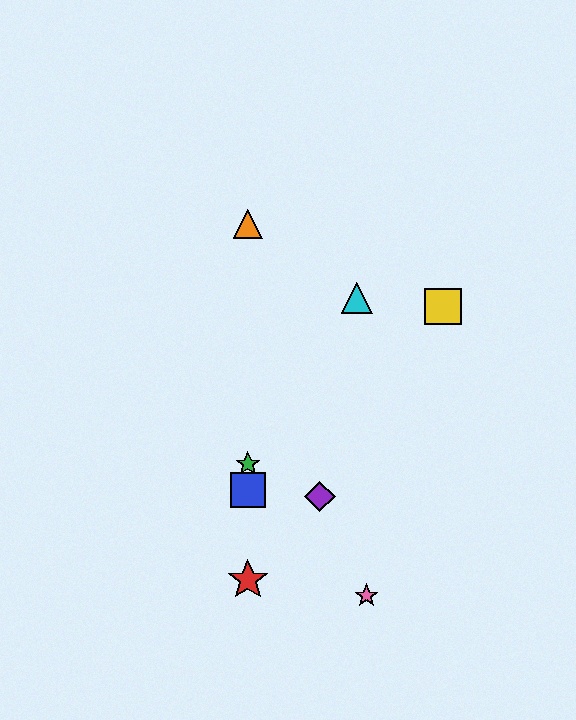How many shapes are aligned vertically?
4 shapes (the red star, the blue square, the green star, the orange triangle) are aligned vertically.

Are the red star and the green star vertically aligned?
Yes, both are at x≈248.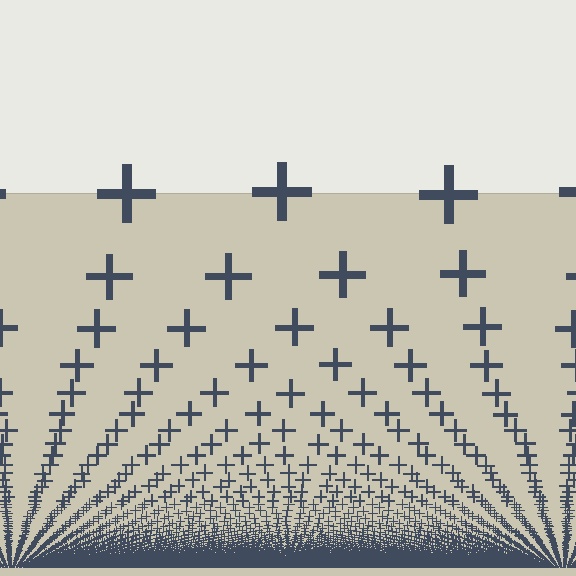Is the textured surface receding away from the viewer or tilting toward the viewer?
The surface appears to tilt toward the viewer. Texture elements get larger and sparser toward the top.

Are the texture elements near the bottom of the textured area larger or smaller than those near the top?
Smaller. The gradient is inverted — elements near the bottom are smaller and denser.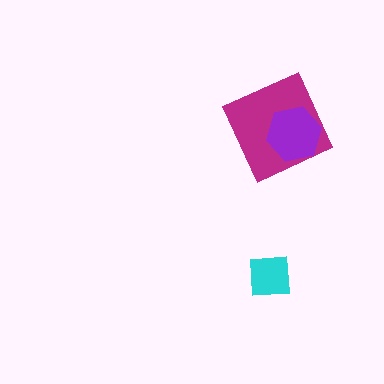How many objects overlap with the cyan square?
0 objects overlap with the cyan square.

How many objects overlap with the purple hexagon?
1 object overlaps with the purple hexagon.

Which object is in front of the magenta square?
The purple hexagon is in front of the magenta square.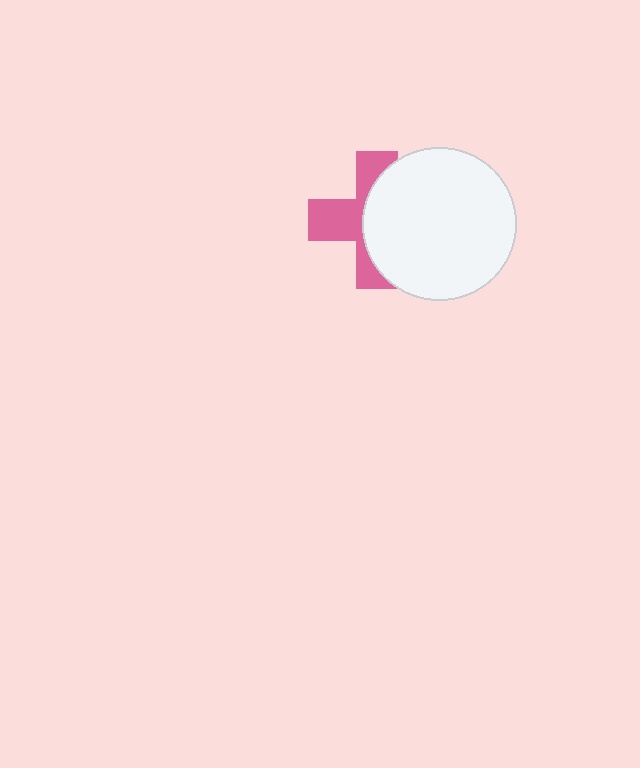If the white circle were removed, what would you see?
You would see the complete pink cross.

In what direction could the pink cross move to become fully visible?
The pink cross could move left. That would shift it out from behind the white circle entirely.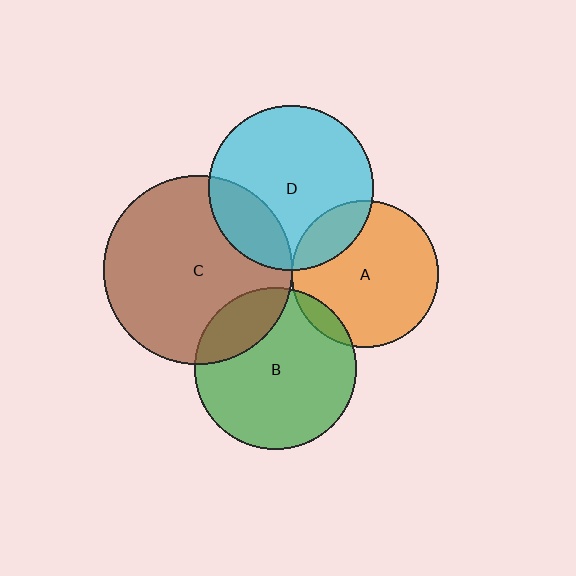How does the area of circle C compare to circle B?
Approximately 1.4 times.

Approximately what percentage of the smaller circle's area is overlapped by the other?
Approximately 20%.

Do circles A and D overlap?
Yes.